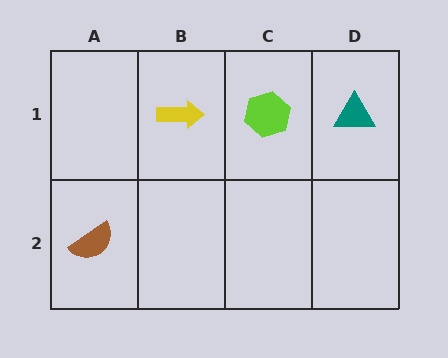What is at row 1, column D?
A teal triangle.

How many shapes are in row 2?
1 shape.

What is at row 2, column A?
A brown semicircle.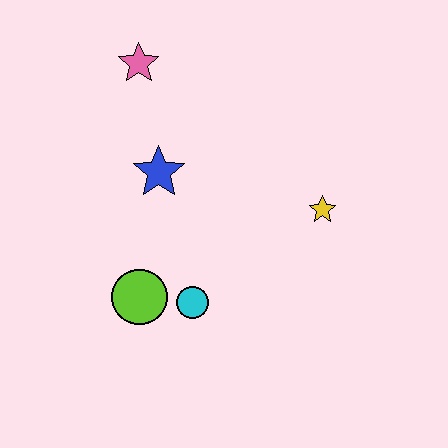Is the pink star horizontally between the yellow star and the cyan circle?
No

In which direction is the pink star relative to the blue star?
The pink star is above the blue star.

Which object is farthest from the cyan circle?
The pink star is farthest from the cyan circle.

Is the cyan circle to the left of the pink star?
No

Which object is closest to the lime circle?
The cyan circle is closest to the lime circle.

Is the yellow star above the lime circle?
Yes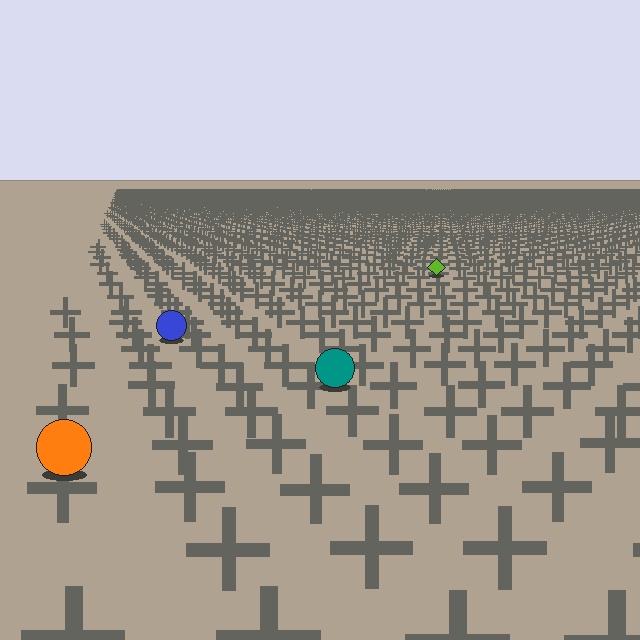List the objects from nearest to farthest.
From nearest to farthest: the orange circle, the teal circle, the blue circle, the lime diamond.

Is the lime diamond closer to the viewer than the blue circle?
No. The blue circle is closer — you can tell from the texture gradient: the ground texture is coarser near it.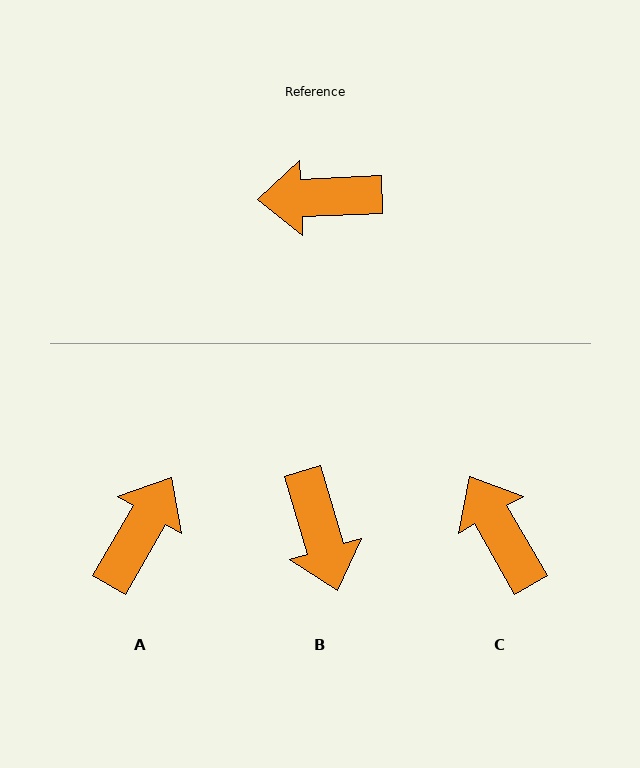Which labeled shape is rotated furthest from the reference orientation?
A, about 122 degrees away.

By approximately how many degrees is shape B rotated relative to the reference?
Approximately 104 degrees counter-clockwise.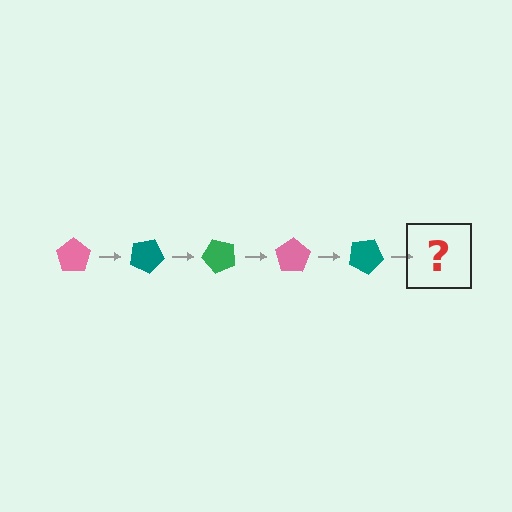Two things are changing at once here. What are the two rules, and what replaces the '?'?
The two rules are that it rotates 25 degrees each step and the color cycles through pink, teal, and green. The '?' should be a green pentagon, rotated 125 degrees from the start.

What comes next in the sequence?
The next element should be a green pentagon, rotated 125 degrees from the start.